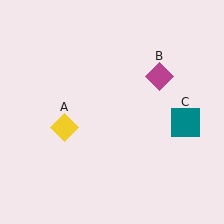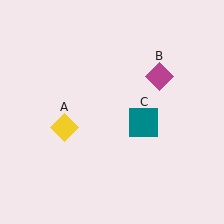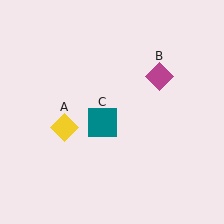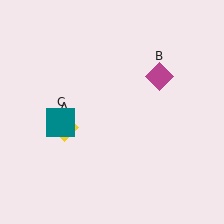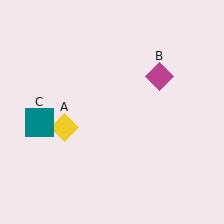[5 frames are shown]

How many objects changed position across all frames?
1 object changed position: teal square (object C).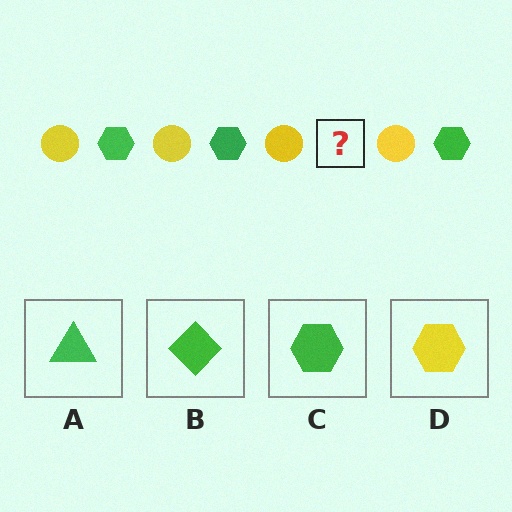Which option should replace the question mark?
Option C.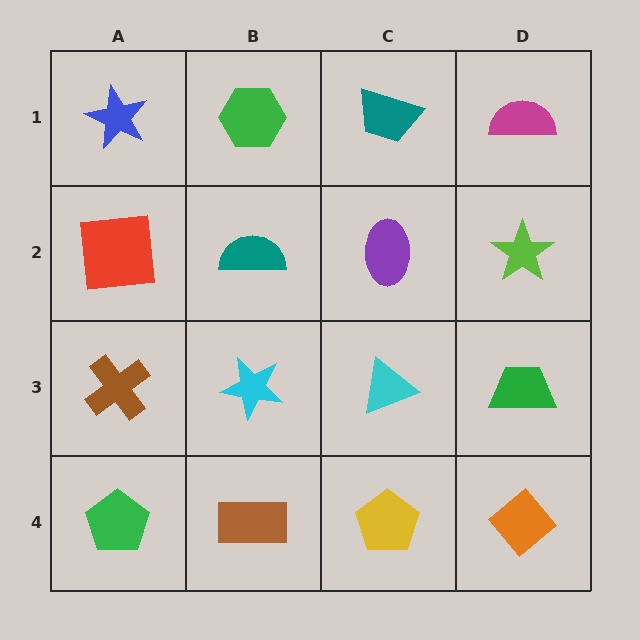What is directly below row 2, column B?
A cyan star.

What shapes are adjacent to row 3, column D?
A lime star (row 2, column D), an orange diamond (row 4, column D), a cyan triangle (row 3, column C).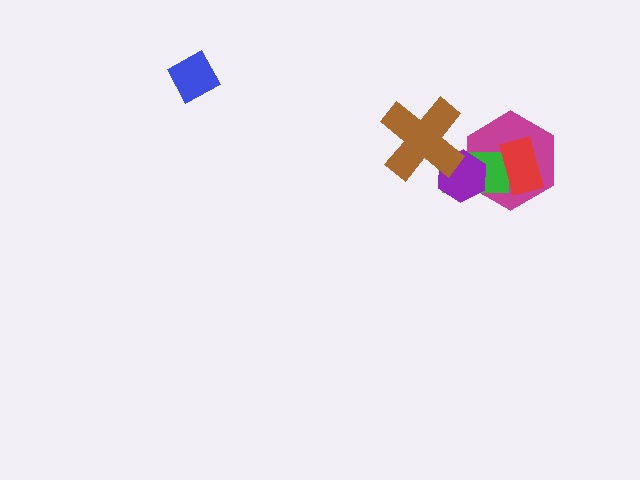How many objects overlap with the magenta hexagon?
3 objects overlap with the magenta hexagon.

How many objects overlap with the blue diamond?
0 objects overlap with the blue diamond.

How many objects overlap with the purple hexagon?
3 objects overlap with the purple hexagon.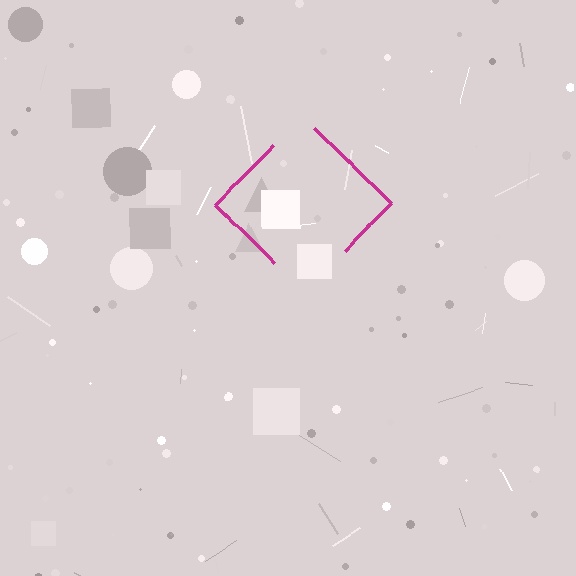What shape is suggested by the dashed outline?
The dashed outline suggests a diamond.